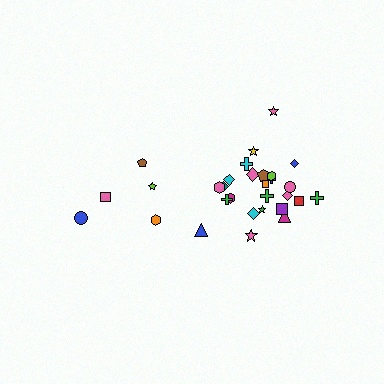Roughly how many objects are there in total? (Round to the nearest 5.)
Roughly 30 objects in total.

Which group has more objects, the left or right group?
The right group.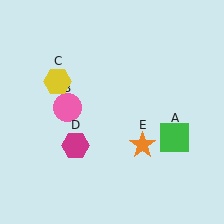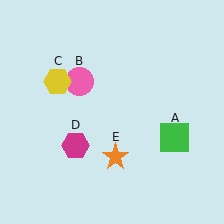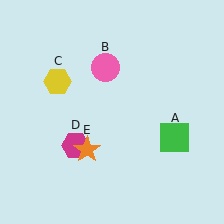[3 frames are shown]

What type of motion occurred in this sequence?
The pink circle (object B), orange star (object E) rotated clockwise around the center of the scene.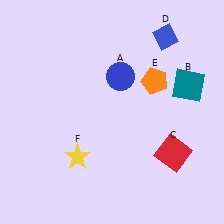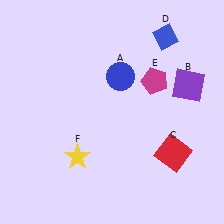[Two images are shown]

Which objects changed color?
B changed from teal to purple. E changed from orange to magenta.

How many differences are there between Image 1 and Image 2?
There are 2 differences between the two images.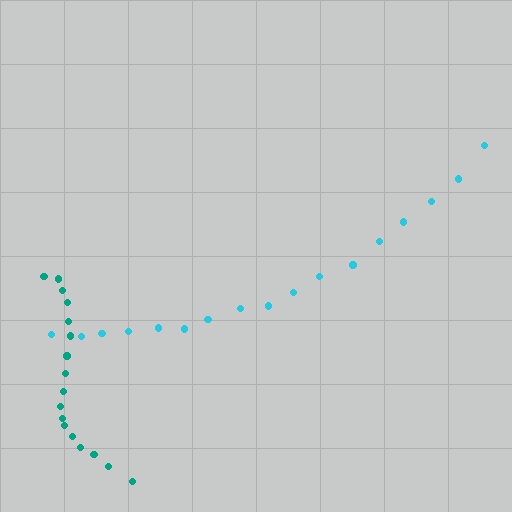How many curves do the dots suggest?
There are 2 distinct paths.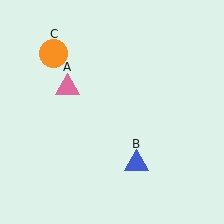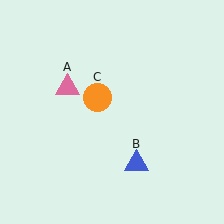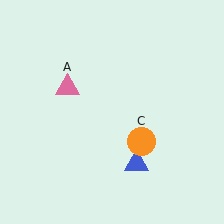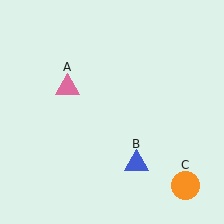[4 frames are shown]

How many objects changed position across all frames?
1 object changed position: orange circle (object C).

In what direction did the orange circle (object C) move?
The orange circle (object C) moved down and to the right.